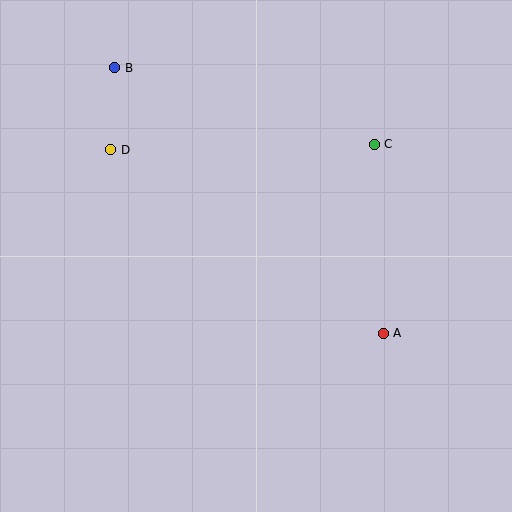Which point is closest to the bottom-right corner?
Point A is closest to the bottom-right corner.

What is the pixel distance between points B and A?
The distance between B and A is 378 pixels.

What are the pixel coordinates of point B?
Point B is at (115, 68).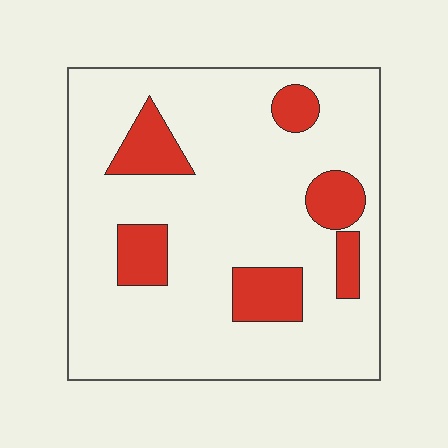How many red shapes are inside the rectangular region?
6.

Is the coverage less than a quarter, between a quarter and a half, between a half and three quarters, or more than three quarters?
Less than a quarter.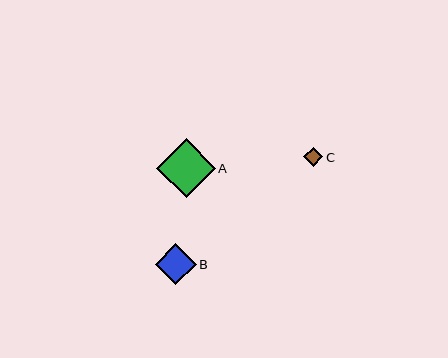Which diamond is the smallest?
Diamond C is the smallest with a size of approximately 19 pixels.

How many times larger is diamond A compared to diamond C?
Diamond A is approximately 3.1 times the size of diamond C.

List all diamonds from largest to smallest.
From largest to smallest: A, B, C.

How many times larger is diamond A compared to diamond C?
Diamond A is approximately 3.1 times the size of diamond C.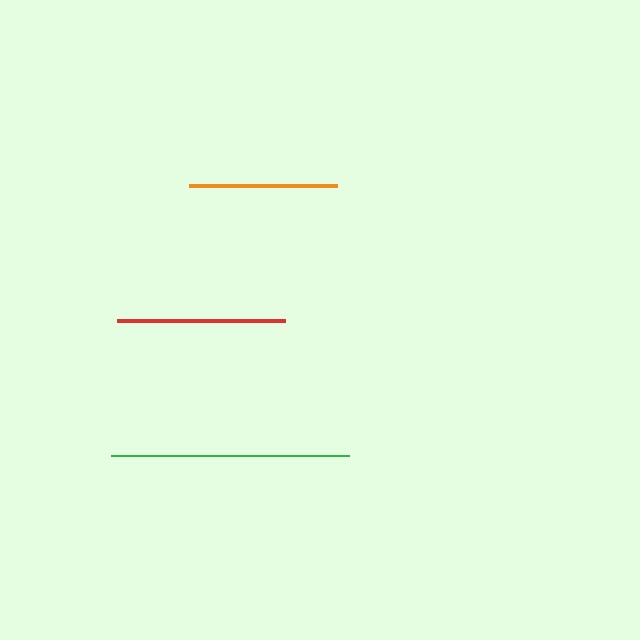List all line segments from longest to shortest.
From longest to shortest: green, red, orange.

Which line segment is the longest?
The green line is the longest at approximately 238 pixels.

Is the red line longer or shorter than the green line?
The green line is longer than the red line.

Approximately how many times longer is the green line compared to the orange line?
The green line is approximately 1.6 times the length of the orange line.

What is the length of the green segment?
The green segment is approximately 238 pixels long.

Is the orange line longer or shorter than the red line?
The red line is longer than the orange line.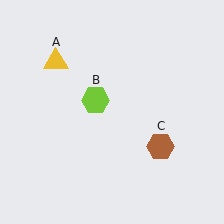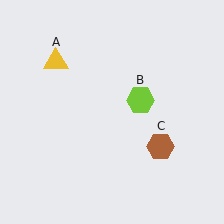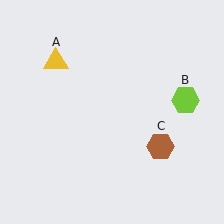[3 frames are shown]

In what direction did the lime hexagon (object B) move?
The lime hexagon (object B) moved right.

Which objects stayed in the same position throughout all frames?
Yellow triangle (object A) and brown hexagon (object C) remained stationary.